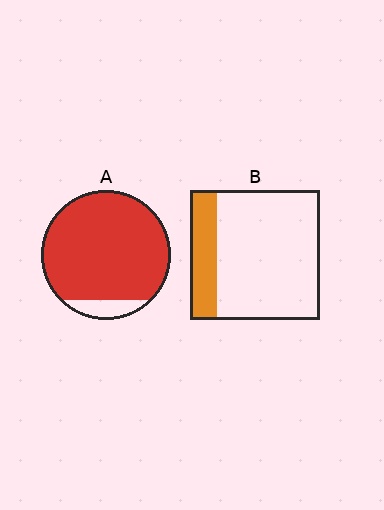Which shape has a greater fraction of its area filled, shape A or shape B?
Shape A.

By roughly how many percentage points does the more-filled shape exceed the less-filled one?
By roughly 70 percentage points (A over B).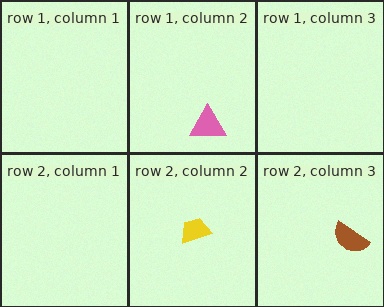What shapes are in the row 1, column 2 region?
The pink triangle.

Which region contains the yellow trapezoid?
The row 2, column 2 region.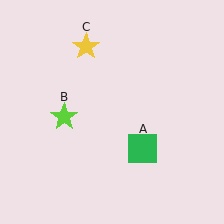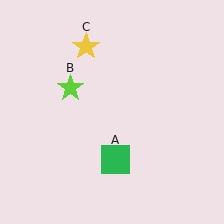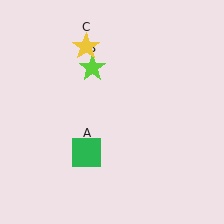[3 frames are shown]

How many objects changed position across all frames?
2 objects changed position: green square (object A), lime star (object B).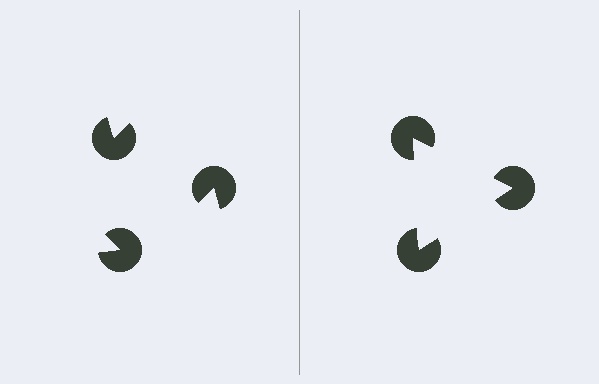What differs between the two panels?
The pac-man discs are positioned identically on both sides; only the wedge orientations differ. On the right they align to a triangle; on the left they are misaligned.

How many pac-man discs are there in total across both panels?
6 — 3 on each side.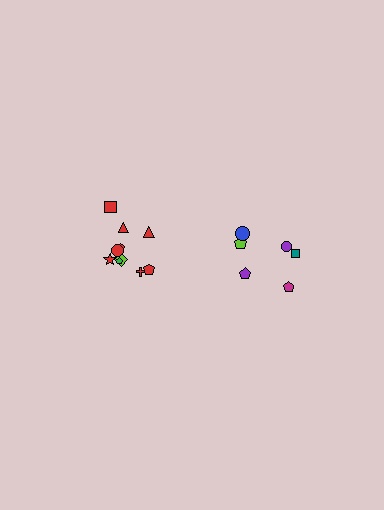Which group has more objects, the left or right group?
The left group.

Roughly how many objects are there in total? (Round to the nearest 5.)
Roughly 15 objects in total.